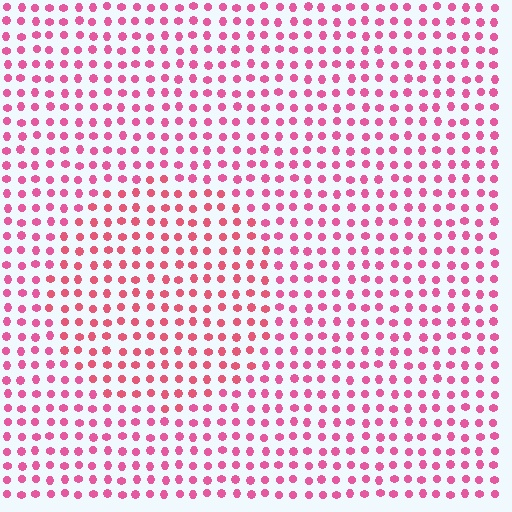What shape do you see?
I see a circle.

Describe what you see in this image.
The image is filled with small pink elements in a uniform arrangement. A circle-shaped region is visible where the elements are tinted to a slightly different hue, forming a subtle color boundary.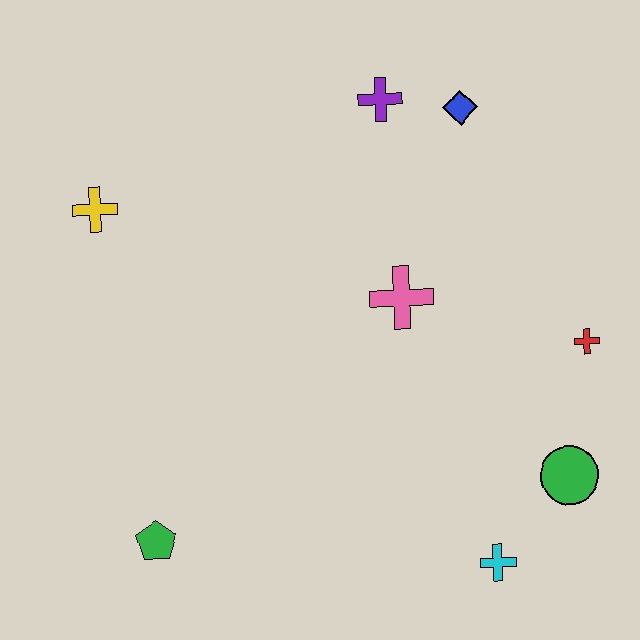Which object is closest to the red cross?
The green circle is closest to the red cross.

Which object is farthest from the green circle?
The yellow cross is farthest from the green circle.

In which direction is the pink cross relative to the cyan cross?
The pink cross is above the cyan cross.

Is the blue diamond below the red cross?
No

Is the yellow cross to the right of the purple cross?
No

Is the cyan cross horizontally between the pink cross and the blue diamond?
No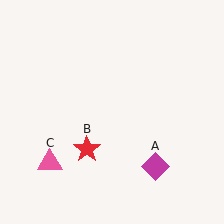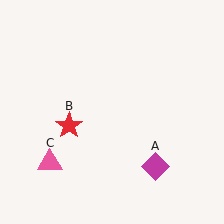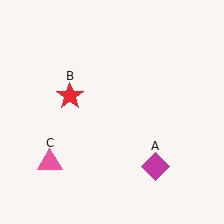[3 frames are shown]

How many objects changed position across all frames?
1 object changed position: red star (object B).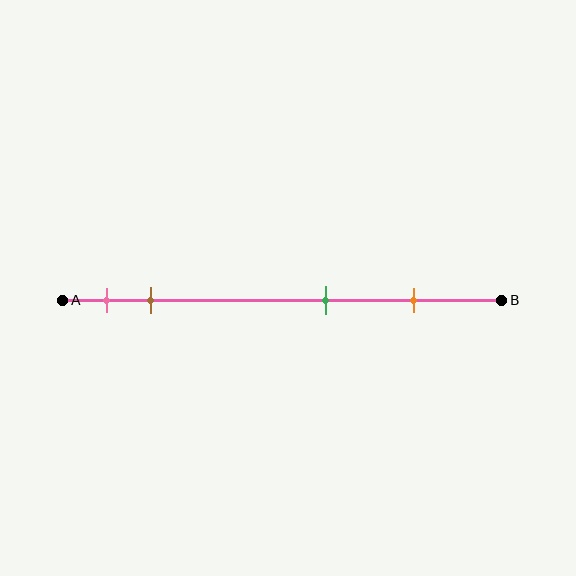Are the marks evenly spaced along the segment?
No, the marks are not evenly spaced.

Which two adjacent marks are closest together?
The pink and brown marks are the closest adjacent pair.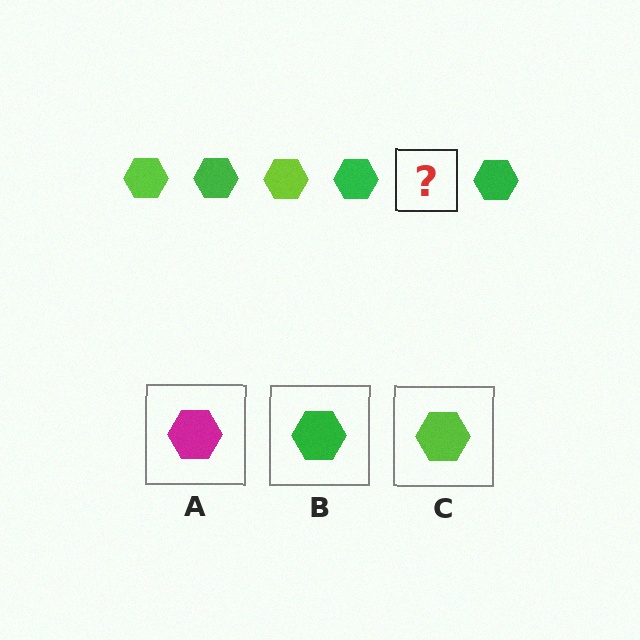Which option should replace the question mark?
Option C.